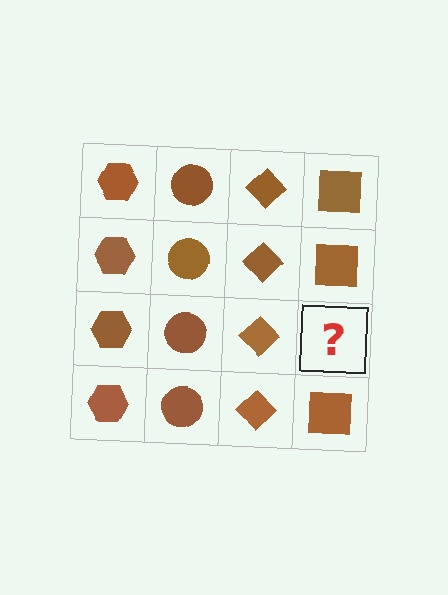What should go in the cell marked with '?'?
The missing cell should contain a brown square.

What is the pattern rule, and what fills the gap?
The rule is that each column has a consistent shape. The gap should be filled with a brown square.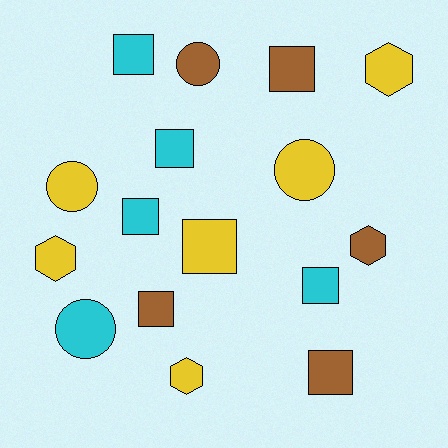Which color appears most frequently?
Yellow, with 6 objects.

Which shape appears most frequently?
Square, with 8 objects.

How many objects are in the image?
There are 16 objects.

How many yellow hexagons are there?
There are 3 yellow hexagons.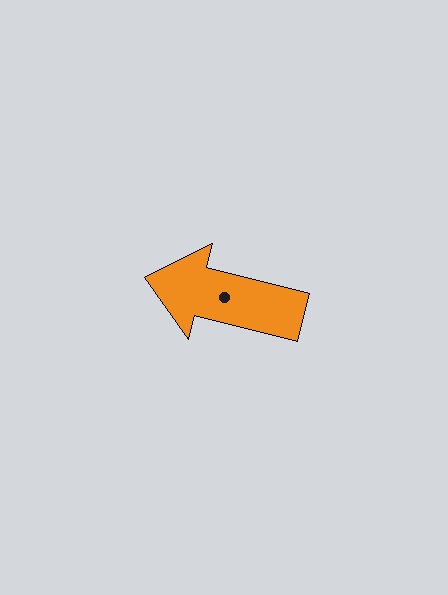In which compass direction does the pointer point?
West.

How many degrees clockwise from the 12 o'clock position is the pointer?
Approximately 284 degrees.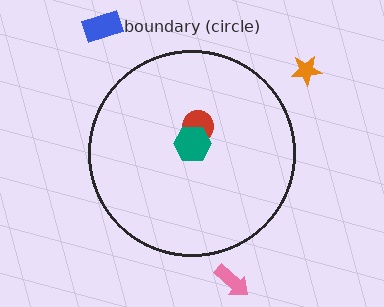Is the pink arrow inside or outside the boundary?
Outside.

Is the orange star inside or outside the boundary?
Outside.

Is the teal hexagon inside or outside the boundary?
Inside.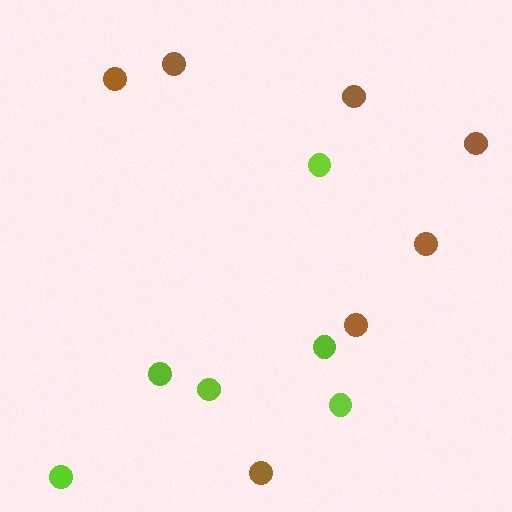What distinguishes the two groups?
There are 2 groups: one group of brown circles (7) and one group of lime circles (6).